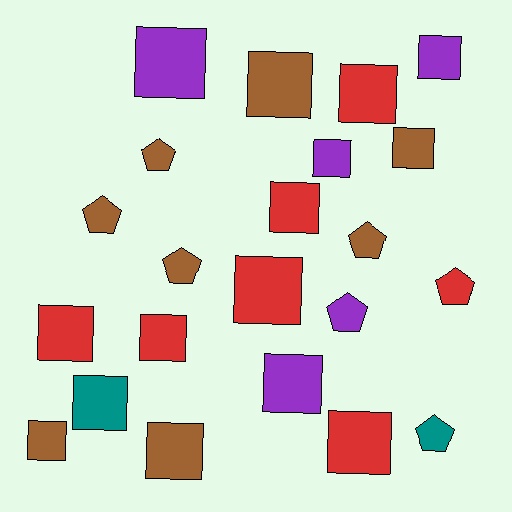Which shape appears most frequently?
Square, with 15 objects.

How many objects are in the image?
There are 22 objects.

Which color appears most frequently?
Brown, with 8 objects.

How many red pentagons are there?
There is 1 red pentagon.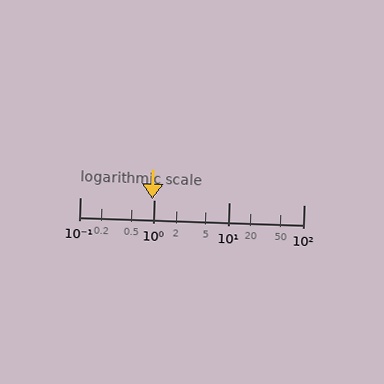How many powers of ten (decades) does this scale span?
The scale spans 3 decades, from 0.1 to 100.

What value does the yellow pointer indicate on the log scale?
The pointer indicates approximately 0.94.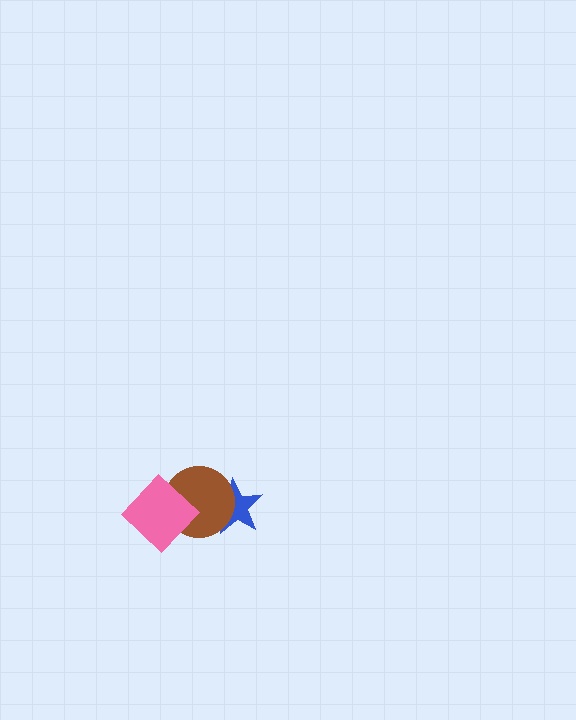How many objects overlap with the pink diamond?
1 object overlaps with the pink diamond.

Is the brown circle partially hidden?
Yes, it is partially covered by another shape.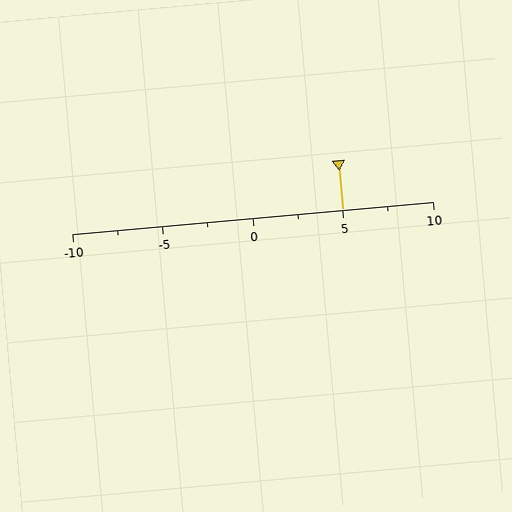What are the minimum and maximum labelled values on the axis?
The axis runs from -10 to 10.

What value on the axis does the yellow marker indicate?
The marker indicates approximately 5.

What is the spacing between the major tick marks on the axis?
The major ticks are spaced 5 apart.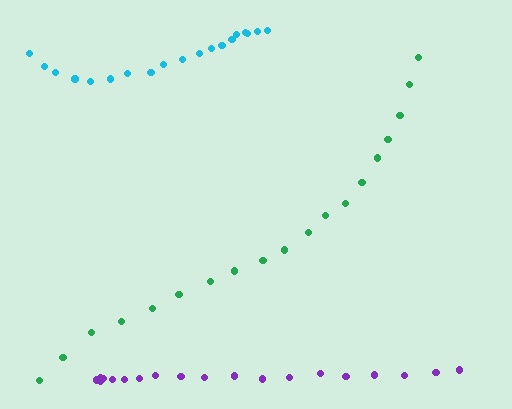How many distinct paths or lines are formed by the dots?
There are 3 distinct paths.